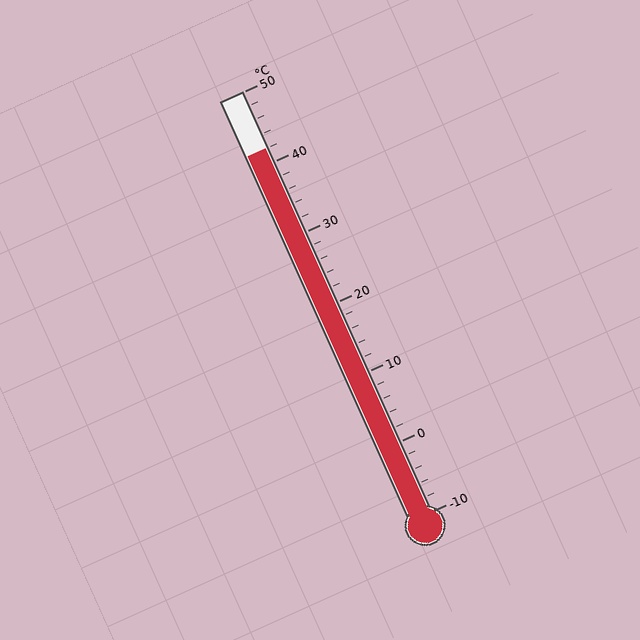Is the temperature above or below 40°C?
The temperature is above 40°C.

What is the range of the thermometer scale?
The thermometer scale ranges from -10°C to 50°C.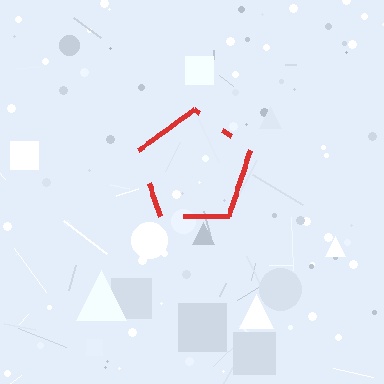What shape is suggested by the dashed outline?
The dashed outline suggests a pentagon.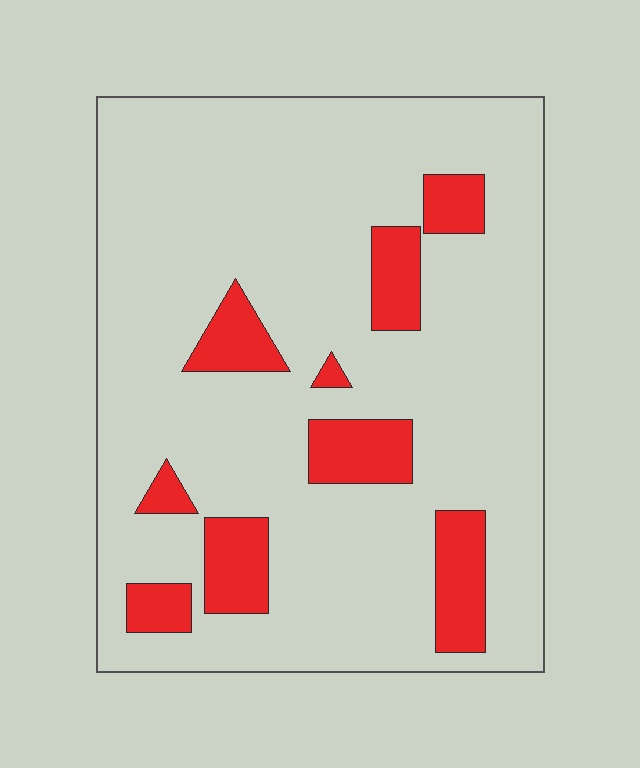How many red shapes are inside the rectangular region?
9.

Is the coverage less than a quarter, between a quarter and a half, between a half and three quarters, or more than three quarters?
Less than a quarter.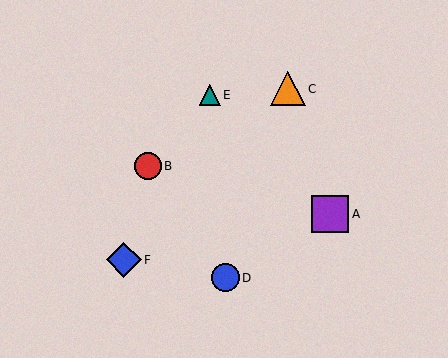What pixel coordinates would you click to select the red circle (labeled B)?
Click at (148, 166) to select the red circle B.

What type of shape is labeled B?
Shape B is a red circle.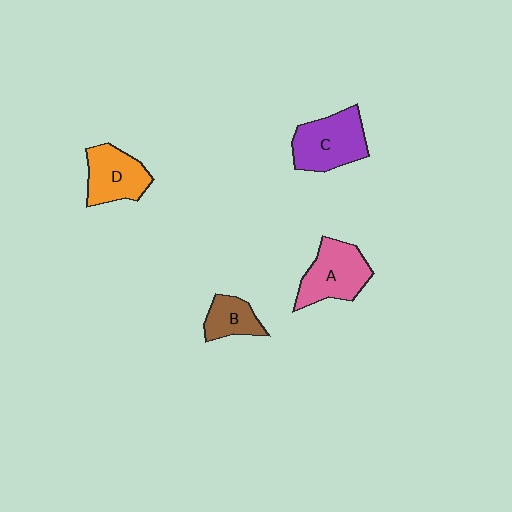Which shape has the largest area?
Shape C (purple).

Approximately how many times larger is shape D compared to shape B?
Approximately 1.5 times.